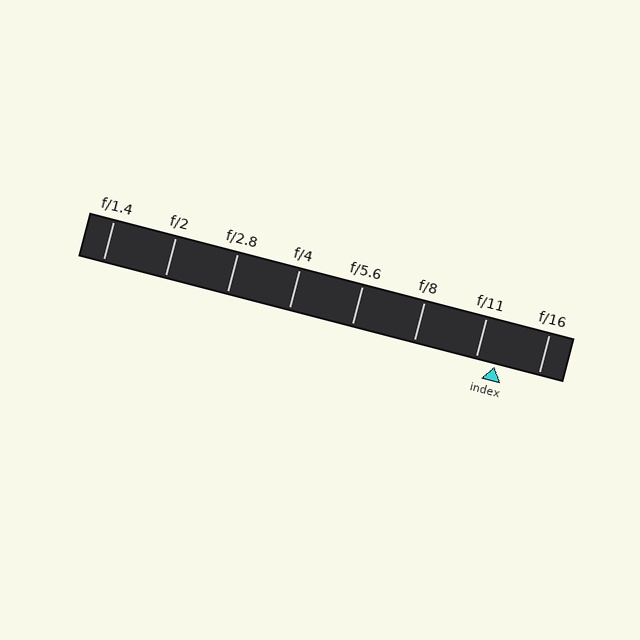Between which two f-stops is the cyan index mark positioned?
The index mark is between f/11 and f/16.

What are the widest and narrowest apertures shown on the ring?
The widest aperture shown is f/1.4 and the narrowest is f/16.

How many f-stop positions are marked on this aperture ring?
There are 8 f-stop positions marked.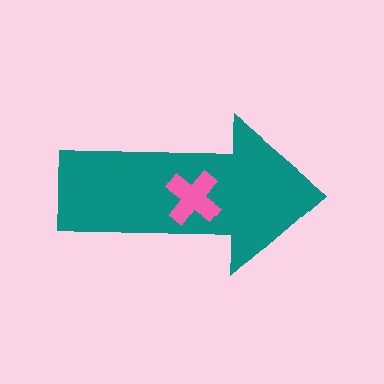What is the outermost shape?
The teal arrow.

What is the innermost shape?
The pink cross.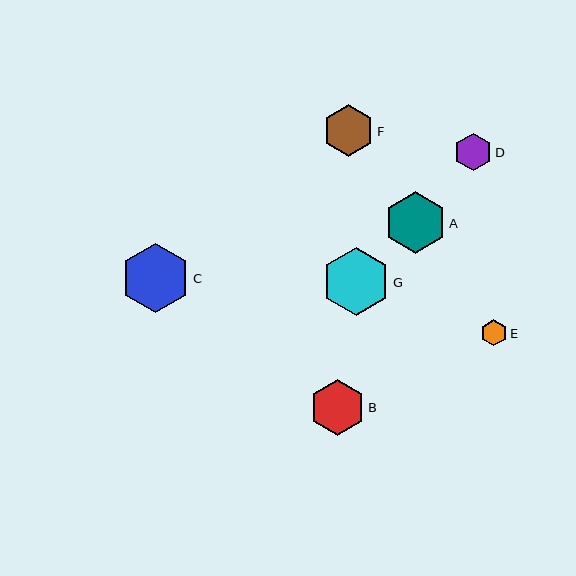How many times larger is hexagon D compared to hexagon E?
Hexagon D is approximately 1.4 times the size of hexagon E.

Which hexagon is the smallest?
Hexagon E is the smallest with a size of approximately 26 pixels.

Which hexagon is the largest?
Hexagon C is the largest with a size of approximately 69 pixels.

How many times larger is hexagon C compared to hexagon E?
Hexagon C is approximately 2.6 times the size of hexagon E.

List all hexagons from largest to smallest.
From largest to smallest: C, G, A, B, F, D, E.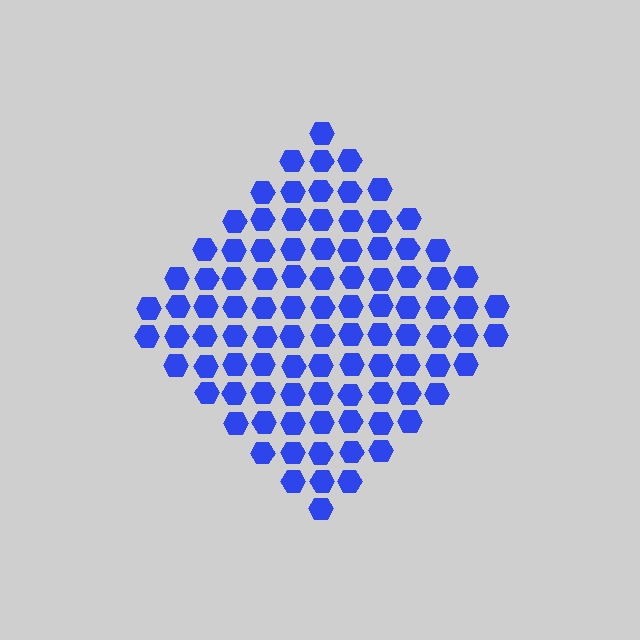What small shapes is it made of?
It is made of small hexagons.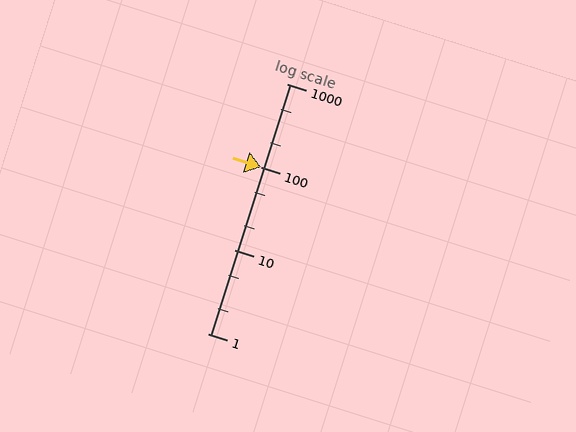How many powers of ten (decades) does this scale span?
The scale spans 3 decades, from 1 to 1000.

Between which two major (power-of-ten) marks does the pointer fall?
The pointer is between 100 and 1000.